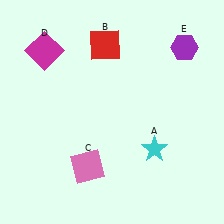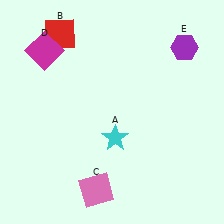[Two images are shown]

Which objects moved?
The objects that moved are: the cyan star (A), the red square (B), the pink square (C).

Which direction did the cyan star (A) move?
The cyan star (A) moved left.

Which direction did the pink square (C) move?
The pink square (C) moved down.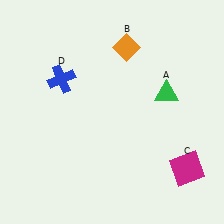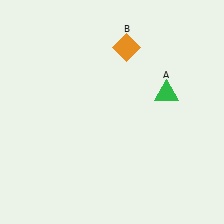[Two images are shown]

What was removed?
The magenta square (C), the blue cross (D) were removed in Image 2.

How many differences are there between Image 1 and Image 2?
There are 2 differences between the two images.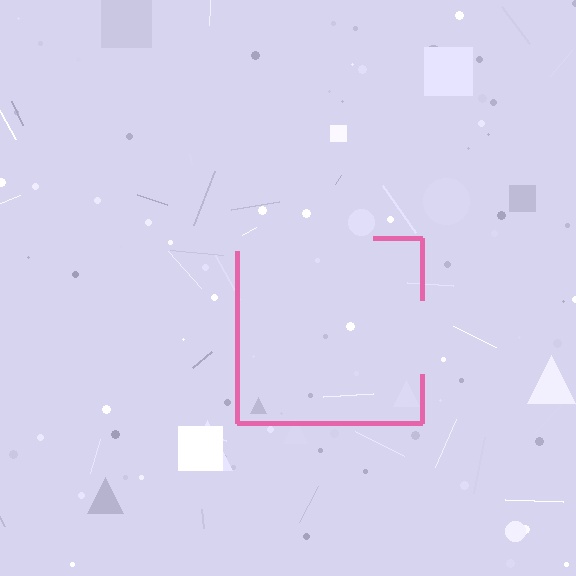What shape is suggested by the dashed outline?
The dashed outline suggests a square.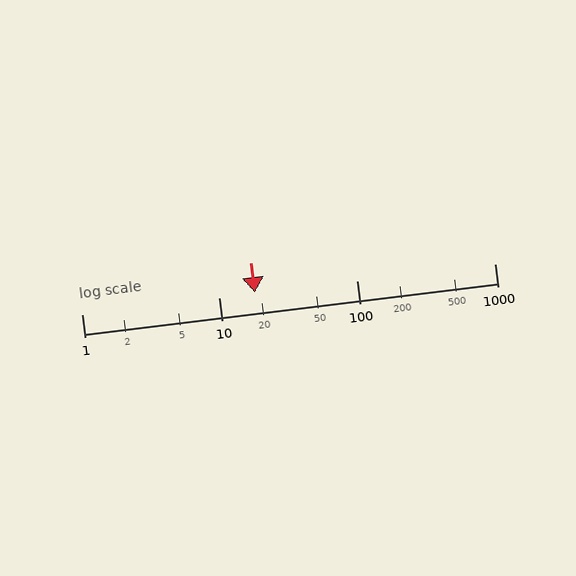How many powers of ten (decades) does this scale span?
The scale spans 3 decades, from 1 to 1000.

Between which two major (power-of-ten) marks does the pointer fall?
The pointer is between 10 and 100.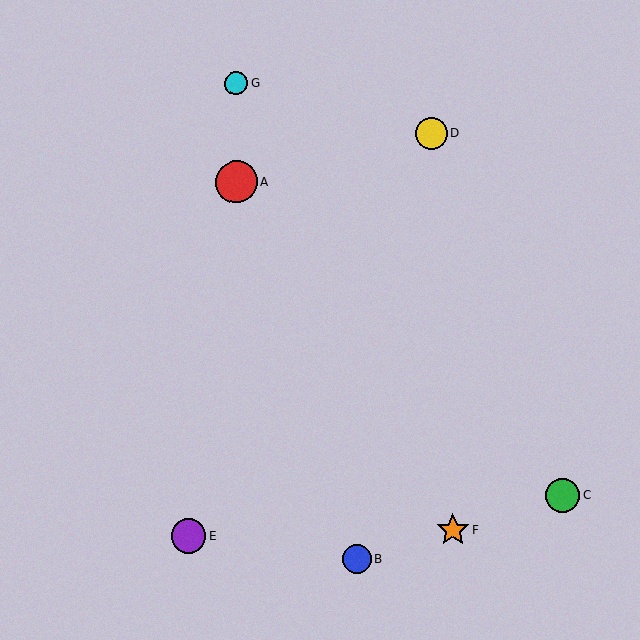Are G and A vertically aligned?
Yes, both are at x≈236.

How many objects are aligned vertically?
2 objects (A, G) are aligned vertically.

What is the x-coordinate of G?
Object G is at x≈236.